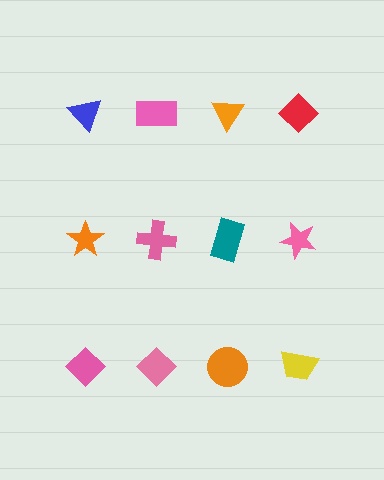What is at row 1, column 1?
A blue triangle.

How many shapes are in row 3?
4 shapes.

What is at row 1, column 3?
An orange triangle.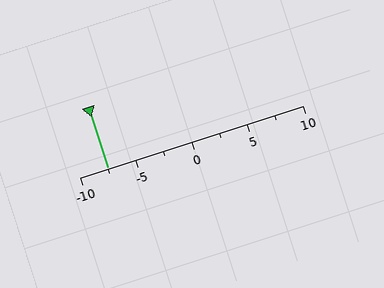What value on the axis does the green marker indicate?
The marker indicates approximately -7.5.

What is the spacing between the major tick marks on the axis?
The major ticks are spaced 5 apart.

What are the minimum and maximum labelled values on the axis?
The axis runs from -10 to 10.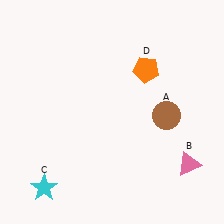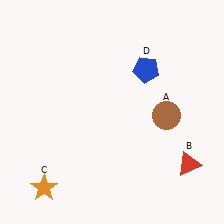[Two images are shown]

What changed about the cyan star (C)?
In Image 1, C is cyan. In Image 2, it changed to orange.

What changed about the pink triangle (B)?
In Image 1, B is pink. In Image 2, it changed to red.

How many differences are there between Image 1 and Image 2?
There are 3 differences between the two images.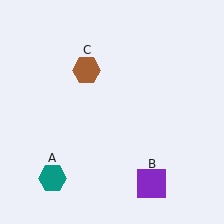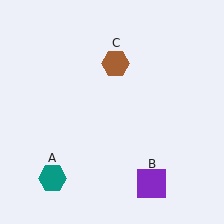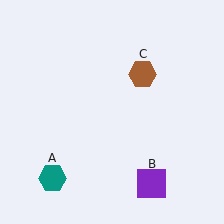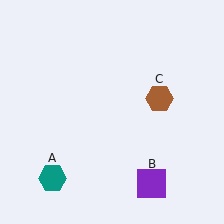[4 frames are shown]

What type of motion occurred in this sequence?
The brown hexagon (object C) rotated clockwise around the center of the scene.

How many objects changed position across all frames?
1 object changed position: brown hexagon (object C).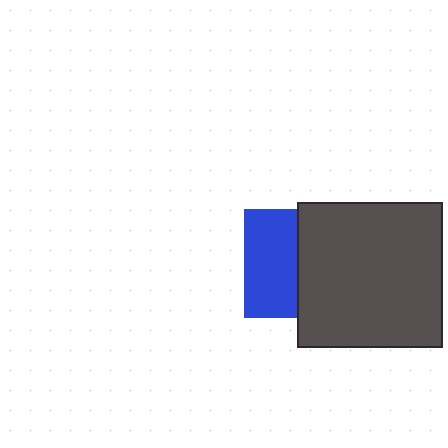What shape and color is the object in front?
The object in front is a dark gray square.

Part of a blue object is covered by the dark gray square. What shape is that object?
It is a square.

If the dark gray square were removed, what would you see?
You would see the complete blue square.